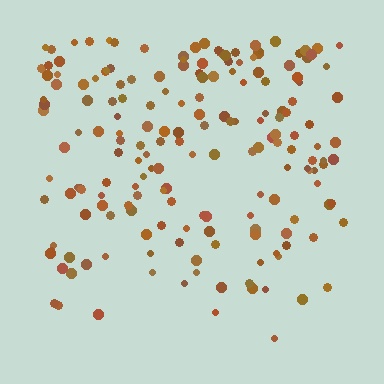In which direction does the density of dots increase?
From bottom to top, with the top side densest.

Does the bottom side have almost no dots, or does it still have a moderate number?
Still a moderate number, just noticeably fewer than the top.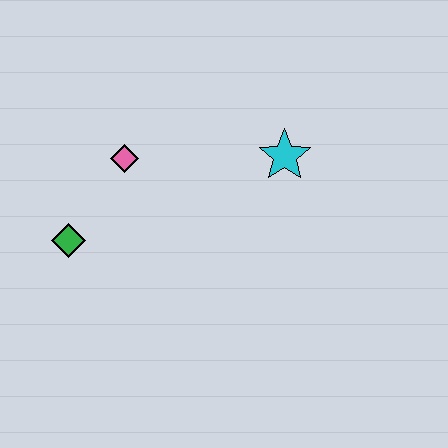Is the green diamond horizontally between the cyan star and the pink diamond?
No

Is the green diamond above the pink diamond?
No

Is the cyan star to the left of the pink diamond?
No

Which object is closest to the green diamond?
The pink diamond is closest to the green diamond.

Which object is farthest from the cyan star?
The green diamond is farthest from the cyan star.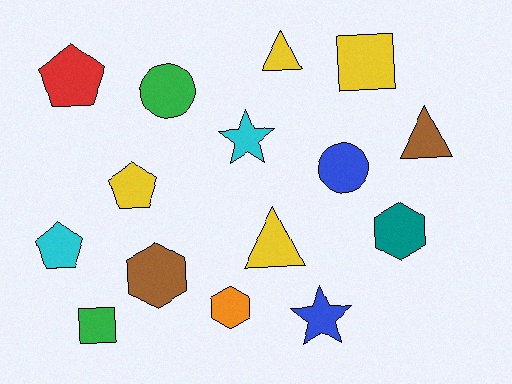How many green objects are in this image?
There are 2 green objects.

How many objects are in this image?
There are 15 objects.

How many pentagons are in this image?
There are 3 pentagons.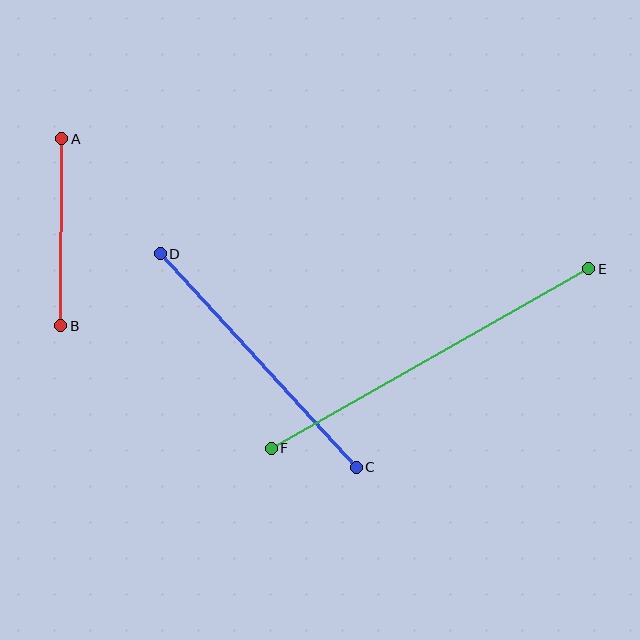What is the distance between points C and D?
The distance is approximately 290 pixels.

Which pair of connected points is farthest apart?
Points E and F are farthest apart.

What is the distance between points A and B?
The distance is approximately 187 pixels.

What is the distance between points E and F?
The distance is approximately 365 pixels.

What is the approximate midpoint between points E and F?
The midpoint is at approximately (430, 359) pixels.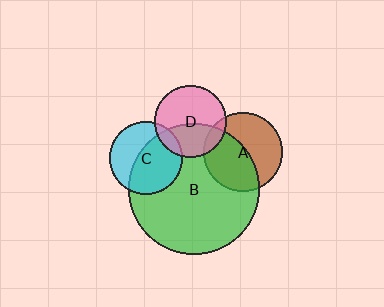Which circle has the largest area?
Circle B (green).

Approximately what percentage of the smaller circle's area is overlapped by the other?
Approximately 60%.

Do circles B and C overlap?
Yes.